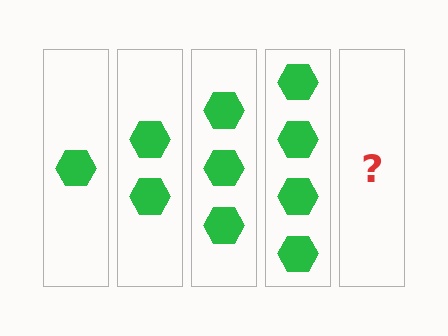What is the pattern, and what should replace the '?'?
The pattern is that each step adds one more hexagon. The '?' should be 5 hexagons.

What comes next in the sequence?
The next element should be 5 hexagons.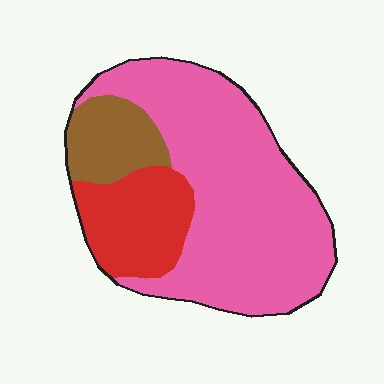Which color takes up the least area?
Brown, at roughly 15%.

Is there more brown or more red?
Red.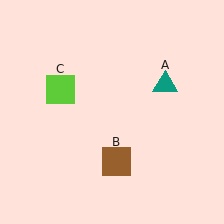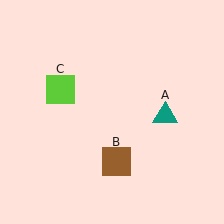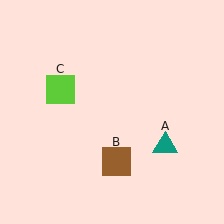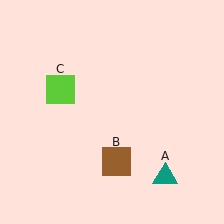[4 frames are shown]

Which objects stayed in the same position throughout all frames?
Brown square (object B) and lime square (object C) remained stationary.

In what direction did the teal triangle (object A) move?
The teal triangle (object A) moved down.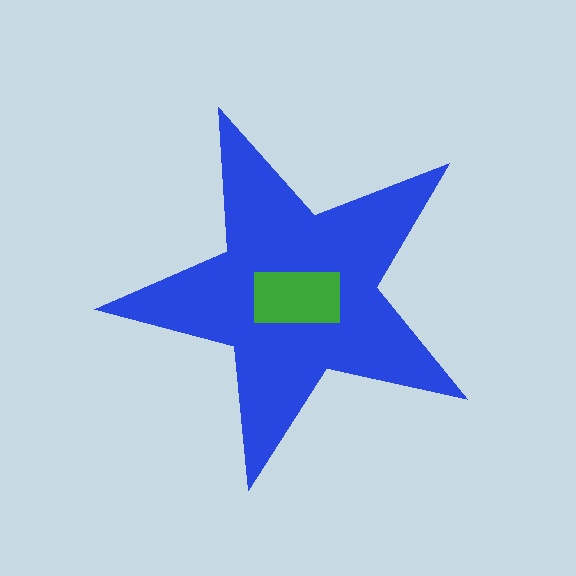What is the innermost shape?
The green rectangle.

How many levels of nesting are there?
2.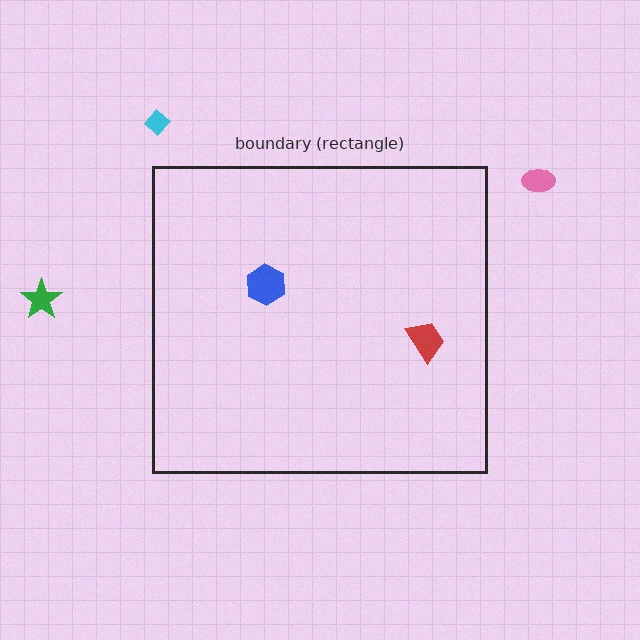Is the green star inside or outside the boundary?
Outside.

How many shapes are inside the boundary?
2 inside, 3 outside.